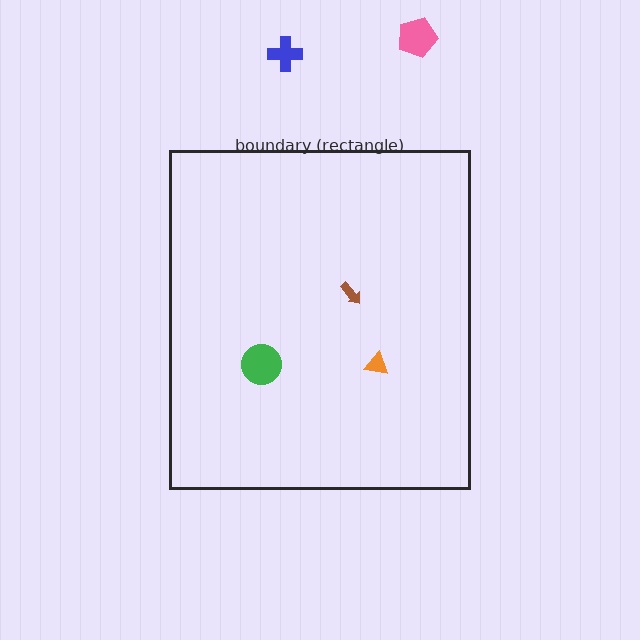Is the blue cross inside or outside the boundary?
Outside.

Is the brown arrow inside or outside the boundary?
Inside.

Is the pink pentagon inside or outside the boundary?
Outside.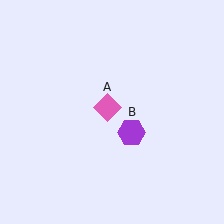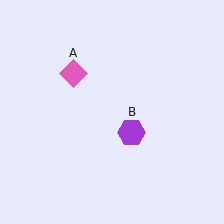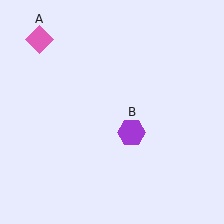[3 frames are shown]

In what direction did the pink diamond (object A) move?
The pink diamond (object A) moved up and to the left.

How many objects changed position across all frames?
1 object changed position: pink diamond (object A).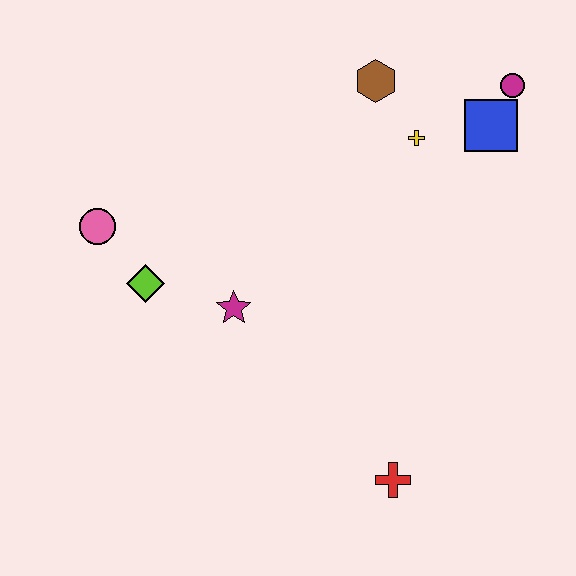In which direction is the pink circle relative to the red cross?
The pink circle is to the left of the red cross.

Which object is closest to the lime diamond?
The pink circle is closest to the lime diamond.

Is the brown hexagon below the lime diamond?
No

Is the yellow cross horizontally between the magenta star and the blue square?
Yes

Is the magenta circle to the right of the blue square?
Yes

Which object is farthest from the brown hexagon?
The red cross is farthest from the brown hexagon.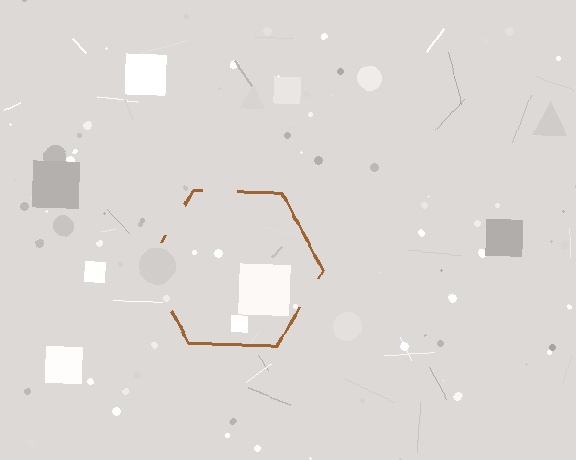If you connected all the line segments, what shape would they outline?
They would outline a hexagon.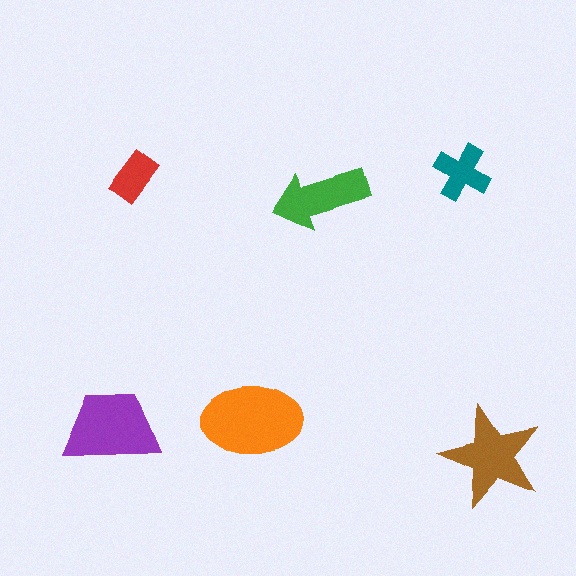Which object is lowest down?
The brown star is bottommost.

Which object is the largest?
The orange ellipse.